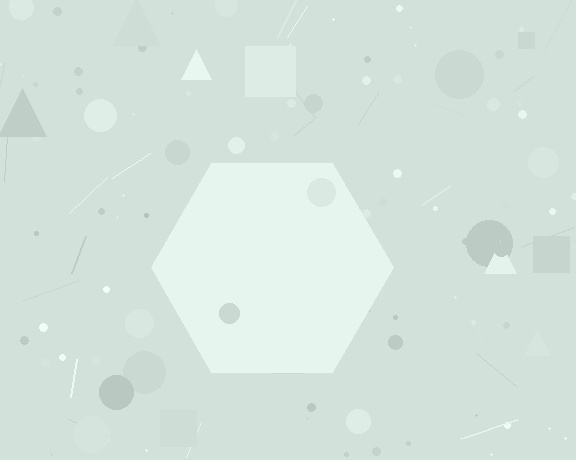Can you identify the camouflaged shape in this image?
The camouflaged shape is a hexagon.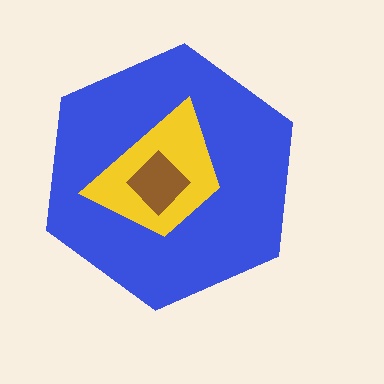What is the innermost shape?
The brown diamond.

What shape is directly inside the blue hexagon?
The yellow trapezoid.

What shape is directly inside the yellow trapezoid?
The brown diamond.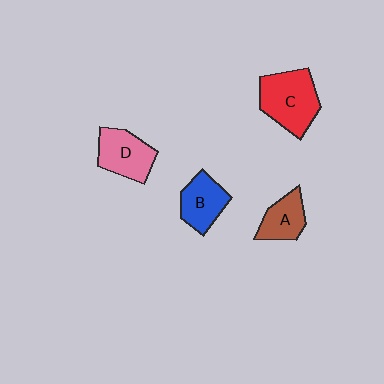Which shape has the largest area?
Shape C (red).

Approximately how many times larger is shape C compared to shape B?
Approximately 1.5 times.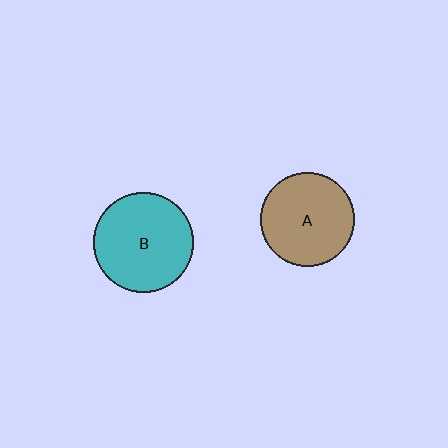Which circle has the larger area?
Circle B (teal).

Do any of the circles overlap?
No, none of the circles overlap.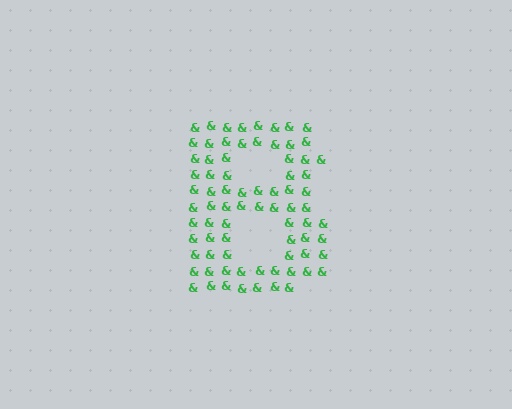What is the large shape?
The large shape is the letter B.